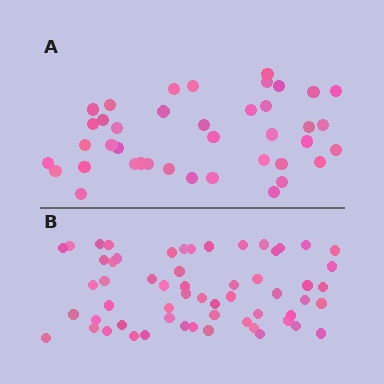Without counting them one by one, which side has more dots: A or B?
Region B (the bottom region) has more dots.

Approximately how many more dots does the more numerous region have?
Region B has approximately 20 more dots than region A.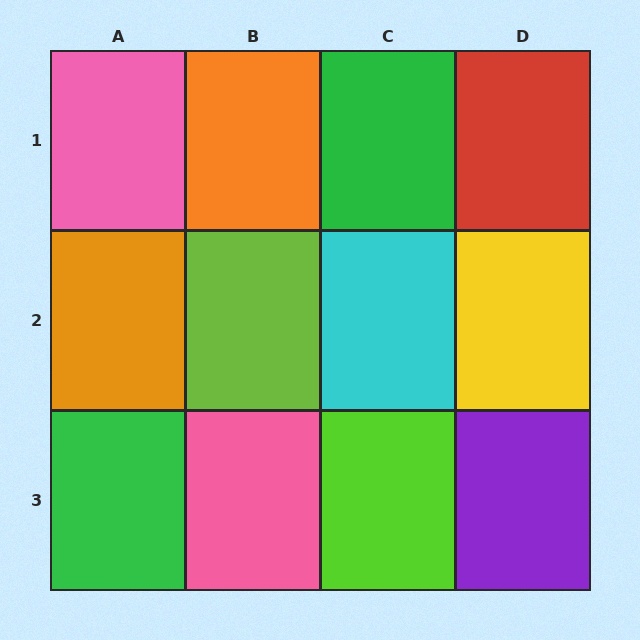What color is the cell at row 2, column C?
Cyan.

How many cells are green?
2 cells are green.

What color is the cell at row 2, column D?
Yellow.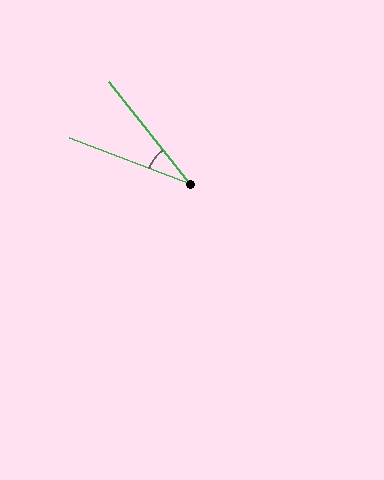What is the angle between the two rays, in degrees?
Approximately 31 degrees.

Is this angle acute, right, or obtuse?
It is acute.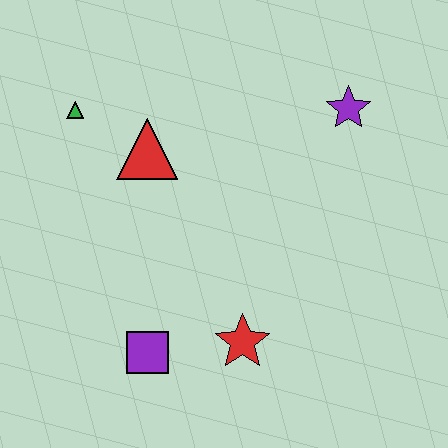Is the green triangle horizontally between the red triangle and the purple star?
No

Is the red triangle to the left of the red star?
Yes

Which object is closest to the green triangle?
The red triangle is closest to the green triangle.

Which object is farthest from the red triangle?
The red star is farthest from the red triangle.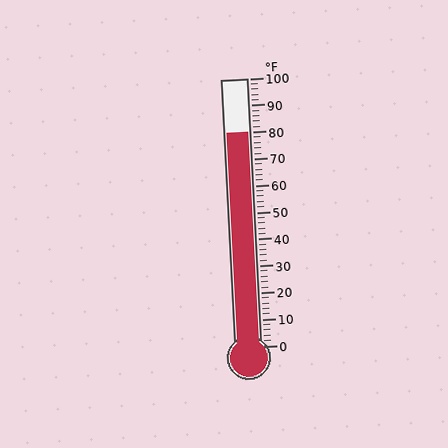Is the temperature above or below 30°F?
The temperature is above 30°F.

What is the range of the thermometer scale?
The thermometer scale ranges from 0°F to 100°F.